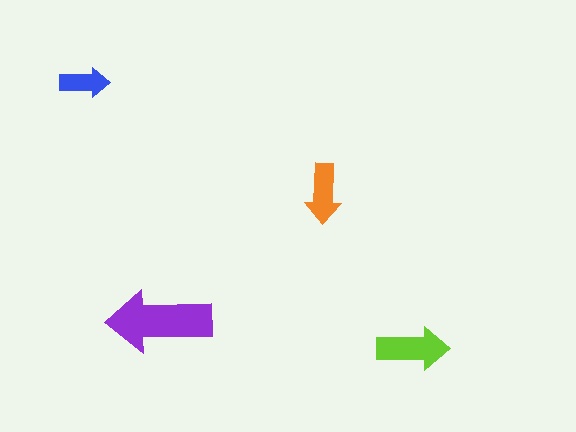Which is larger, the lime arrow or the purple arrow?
The purple one.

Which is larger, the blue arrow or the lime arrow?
The lime one.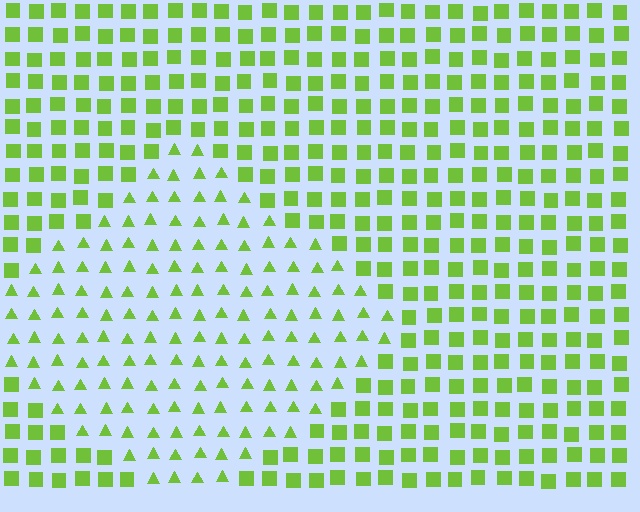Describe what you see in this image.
The image is filled with small lime elements arranged in a uniform grid. A diamond-shaped region contains triangles, while the surrounding area contains squares. The boundary is defined purely by the change in element shape.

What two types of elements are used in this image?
The image uses triangles inside the diamond region and squares outside it.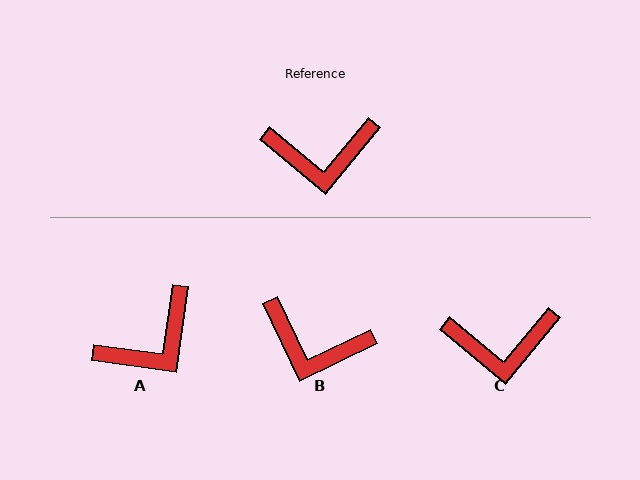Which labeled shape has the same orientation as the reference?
C.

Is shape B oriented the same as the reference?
No, it is off by about 25 degrees.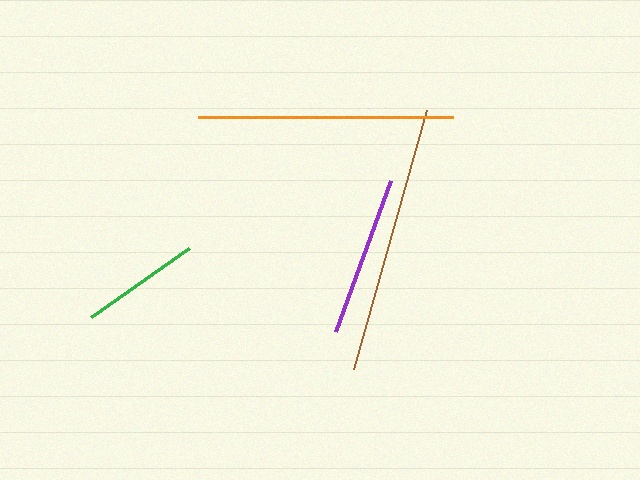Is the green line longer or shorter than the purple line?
The purple line is longer than the green line.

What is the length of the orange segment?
The orange segment is approximately 256 pixels long.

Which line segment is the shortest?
The green line is the shortest at approximately 120 pixels.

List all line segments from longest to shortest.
From longest to shortest: brown, orange, purple, green.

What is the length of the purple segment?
The purple segment is approximately 160 pixels long.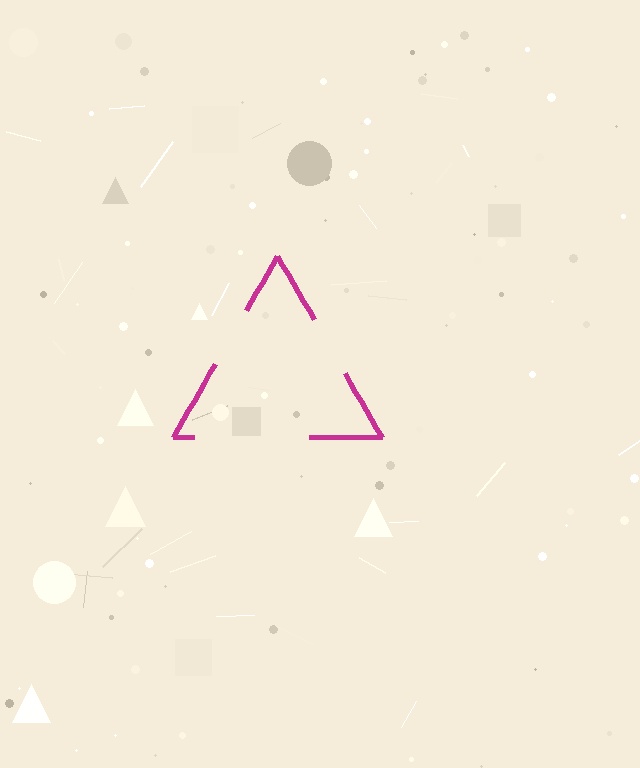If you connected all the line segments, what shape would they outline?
They would outline a triangle.